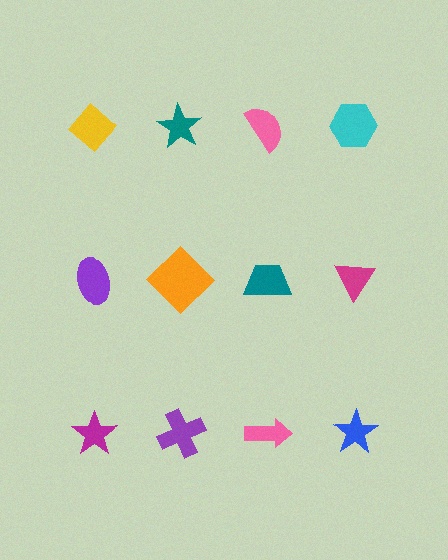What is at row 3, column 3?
A pink arrow.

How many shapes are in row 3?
4 shapes.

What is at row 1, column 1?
A yellow diamond.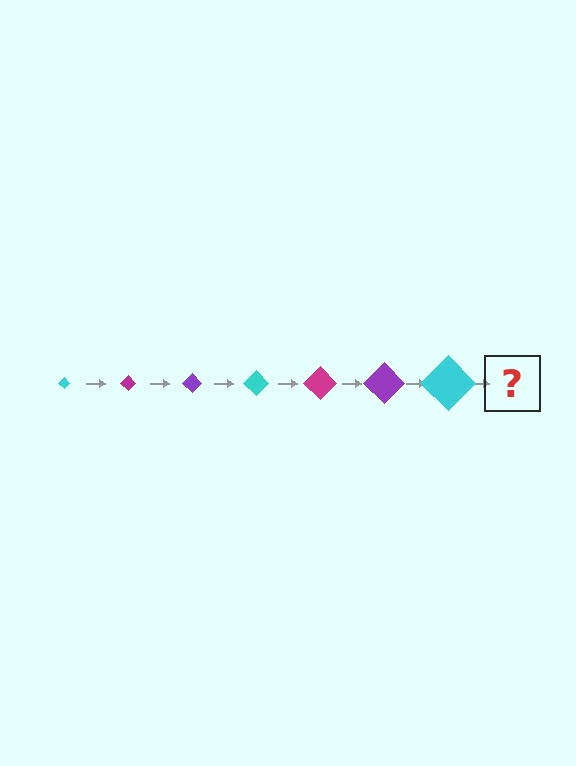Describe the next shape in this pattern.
It should be a magenta diamond, larger than the previous one.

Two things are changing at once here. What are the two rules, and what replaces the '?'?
The two rules are that the diamond grows larger each step and the color cycles through cyan, magenta, and purple. The '?' should be a magenta diamond, larger than the previous one.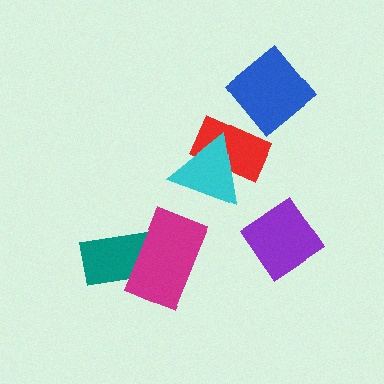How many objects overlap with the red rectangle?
2 objects overlap with the red rectangle.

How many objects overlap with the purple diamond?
0 objects overlap with the purple diamond.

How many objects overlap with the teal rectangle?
1 object overlaps with the teal rectangle.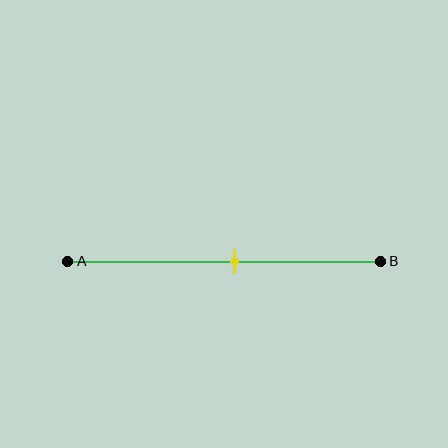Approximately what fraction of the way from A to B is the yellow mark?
The yellow mark is approximately 55% of the way from A to B.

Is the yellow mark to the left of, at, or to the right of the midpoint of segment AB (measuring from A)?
The yellow mark is to the right of the midpoint of segment AB.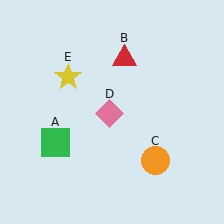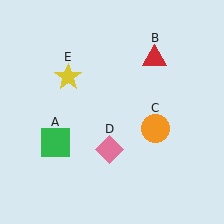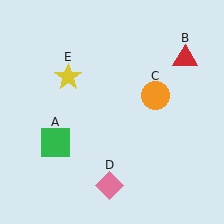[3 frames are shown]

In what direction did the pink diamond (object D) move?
The pink diamond (object D) moved down.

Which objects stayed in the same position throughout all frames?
Green square (object A) and yellow star (object E) remained stationary.